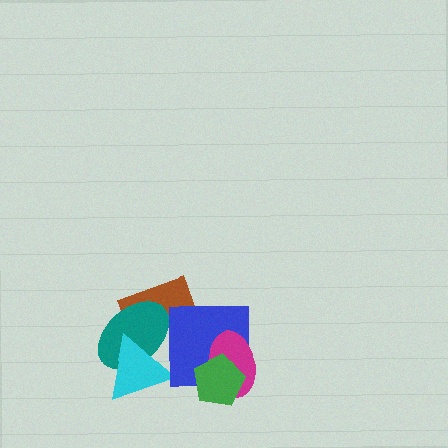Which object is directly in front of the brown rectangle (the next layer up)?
The teal ellipse is directly in front of the brown rectangle.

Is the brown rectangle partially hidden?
Yes, it is partially covered by another shape.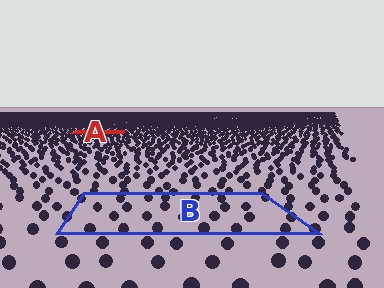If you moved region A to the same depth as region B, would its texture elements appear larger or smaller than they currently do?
They would appear larger. At a closer depth, the same texture elements are projected at a bigger on-screen size.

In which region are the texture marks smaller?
The texture marks are smaller in region A, because it is farther away.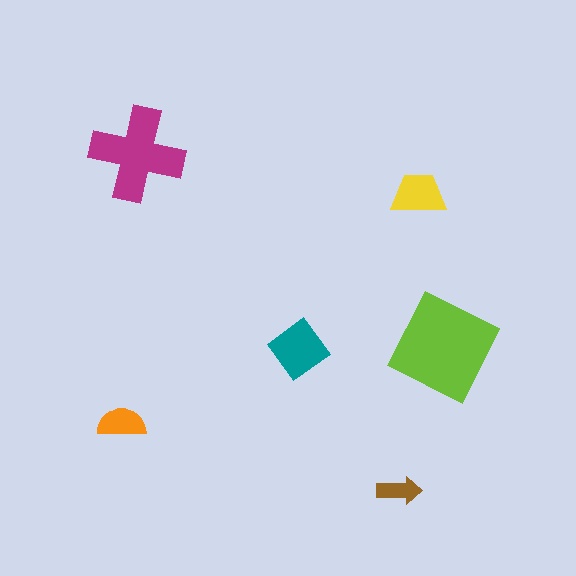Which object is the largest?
The lime square.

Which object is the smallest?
The brown arrow.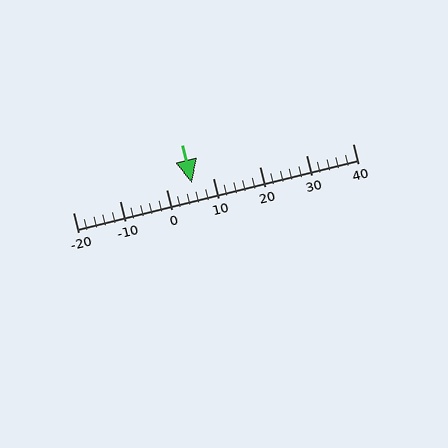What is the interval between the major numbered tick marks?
The major tick marks are spaced 10 units apart.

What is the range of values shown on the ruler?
The ruler shows values from -20 to 40.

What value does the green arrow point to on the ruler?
The green arrow points to approximately 6.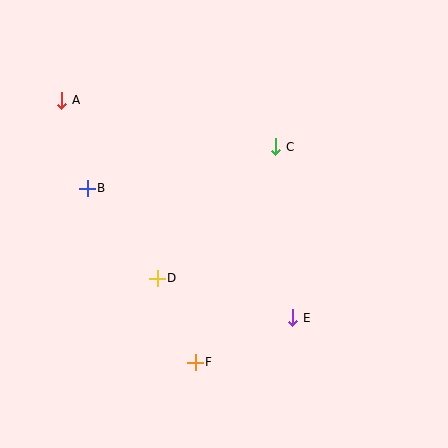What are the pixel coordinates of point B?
Point B is at (87, 188).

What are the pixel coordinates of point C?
Point C is at (276, 147).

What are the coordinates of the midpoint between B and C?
The midpoint between B and C is at (182, 168).